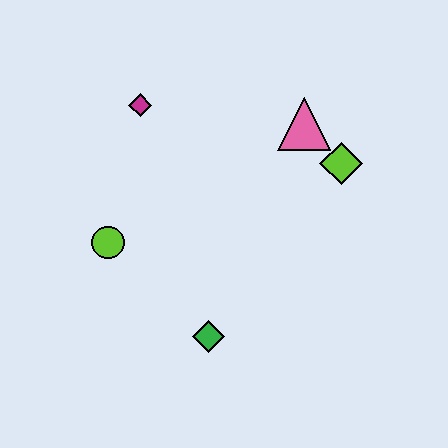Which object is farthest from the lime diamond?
The lime circle is farthest from the lime diamond.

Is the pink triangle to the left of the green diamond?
No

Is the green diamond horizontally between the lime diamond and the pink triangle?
No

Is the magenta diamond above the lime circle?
Yes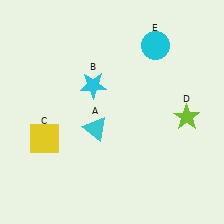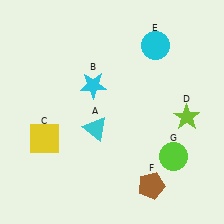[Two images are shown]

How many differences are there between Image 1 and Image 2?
There are 2 differences between the two images.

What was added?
A brown pentagon (F), a lime circle (G) were added in Image 2.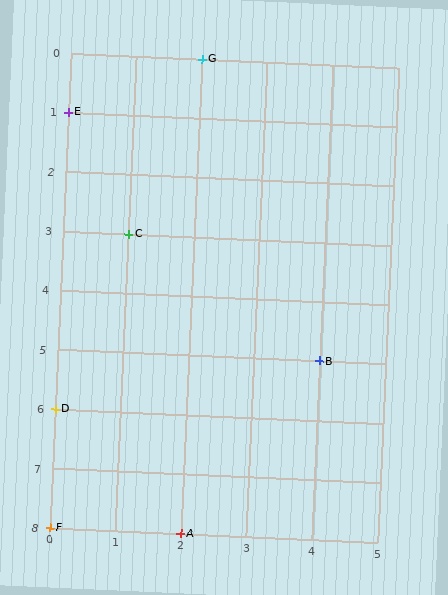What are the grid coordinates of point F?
Point F is at grid coordinates (0, 8).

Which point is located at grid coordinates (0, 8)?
Point F is at (0, 8).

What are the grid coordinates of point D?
Point D is at grid coordinates (0, 6).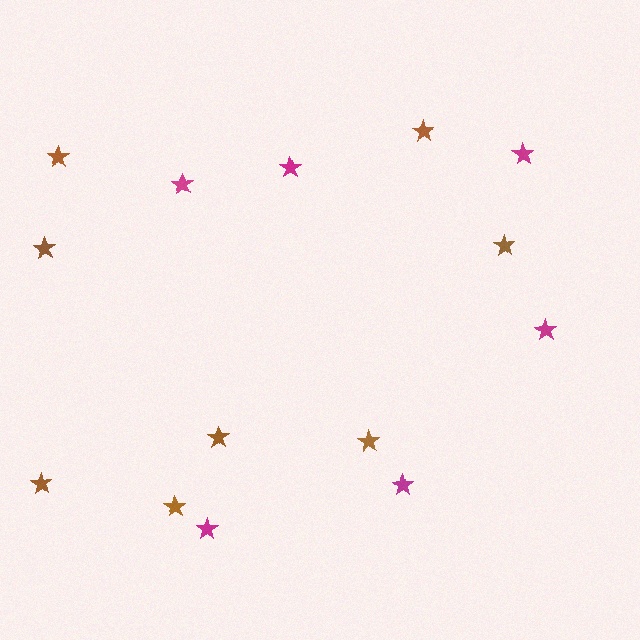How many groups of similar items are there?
There are 2 groups: one group of magenta stars (6) and one group of brown stars (8).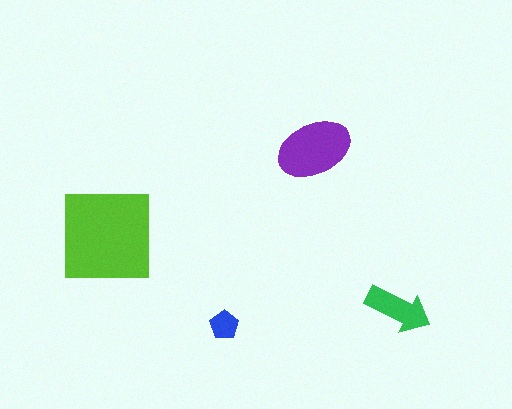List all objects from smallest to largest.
The blue pentagon, the green arrow, the purple ellipse, the lime square.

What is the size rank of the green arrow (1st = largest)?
3rd.